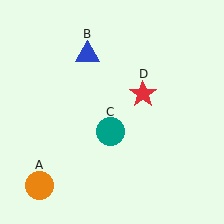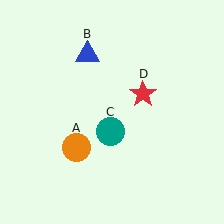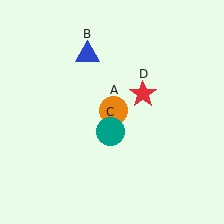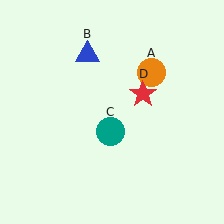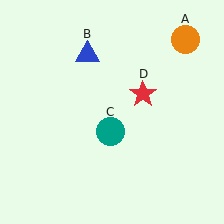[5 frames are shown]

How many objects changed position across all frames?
1 object changed position: orange circle (object A).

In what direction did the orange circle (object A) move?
The orange circle (object A) moved up and to the right.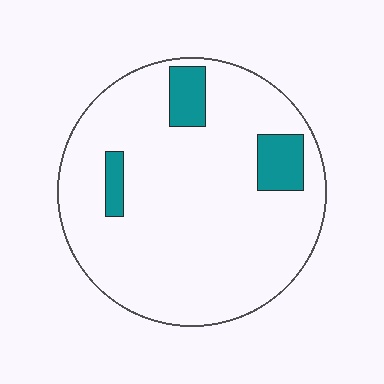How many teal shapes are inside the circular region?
3.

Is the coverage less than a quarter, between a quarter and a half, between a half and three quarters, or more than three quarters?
Less than a quarter.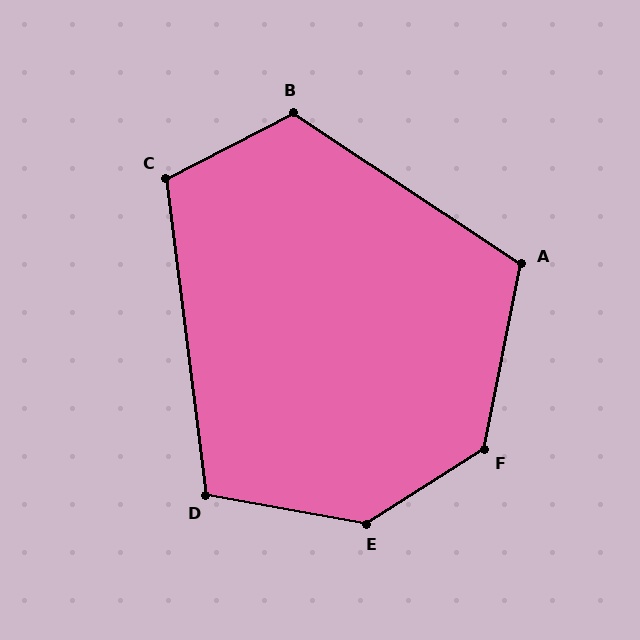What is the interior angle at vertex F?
Approximately 134 degrees (obtuse).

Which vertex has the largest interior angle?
E, at approximately 138 degrees.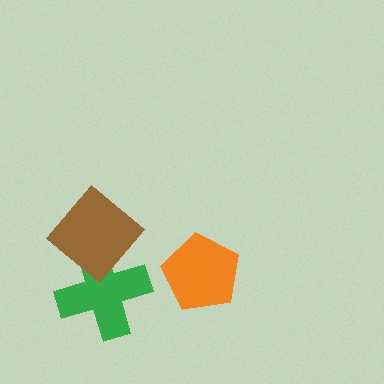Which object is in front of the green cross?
The brown diamond is in front of the green cross.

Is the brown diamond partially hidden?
No, no other shape covers it.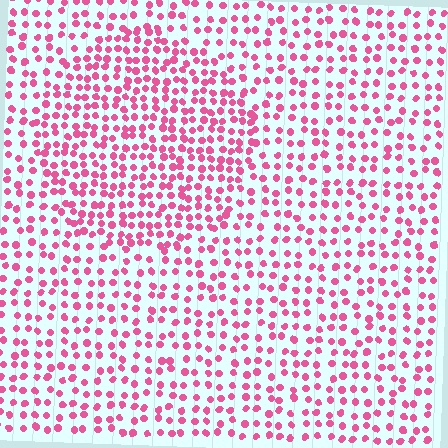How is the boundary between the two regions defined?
The boundary is defined by a change in element density (approximately 1.6x ratio). All elements are the same color, size, and shape.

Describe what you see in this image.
The image contains small pink elements arranged at two different densities. A circle-shaped region is visible where the elements are more densely packed than the surrounding area.